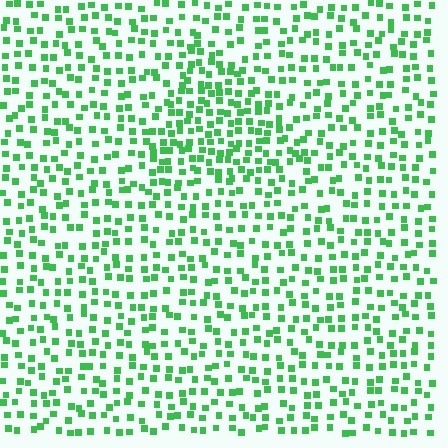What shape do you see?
I see a triangle.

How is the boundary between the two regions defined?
The boundary is defined by a change in element density (approximately 1.6x ratio). All elements are the same color, size, and shape.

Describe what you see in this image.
The image contains small green elements arranged at two different densities. A triangle-shaped region is visible where the elements are more densely packed than the surrounding area.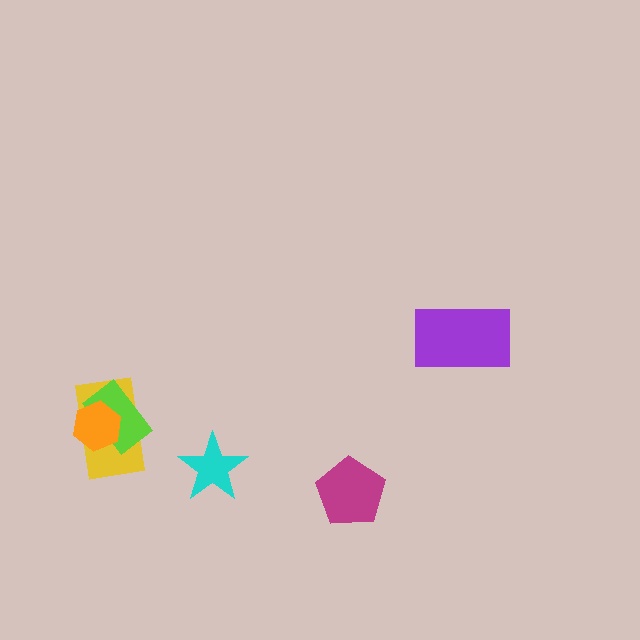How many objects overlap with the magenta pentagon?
0 objects overlap with the magenta pentagon.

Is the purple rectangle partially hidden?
No, no other shape covers it.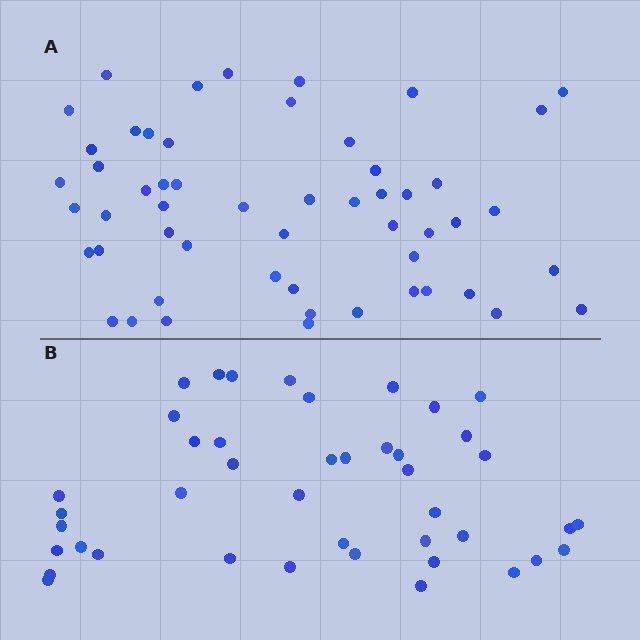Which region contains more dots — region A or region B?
Region A (the top region) has more dots.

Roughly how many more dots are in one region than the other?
Region A has roughly 12 or so more dots than region B.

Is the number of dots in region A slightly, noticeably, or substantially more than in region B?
Region A has noticeably more, but not dramatically so. The ratio is roughly 1.3 to 1.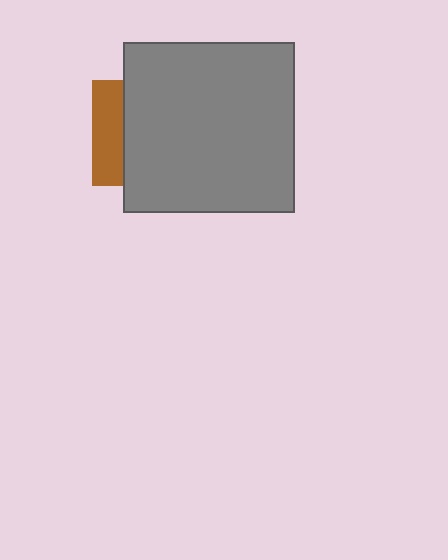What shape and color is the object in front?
The object in front is a gray square.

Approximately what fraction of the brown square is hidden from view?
Roughly 70% of the brown square is hidden behind the gray square.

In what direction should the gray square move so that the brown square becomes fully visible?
The gray square should move right. That is the shortest direction to clear the overlap and leave the brown square fully visible.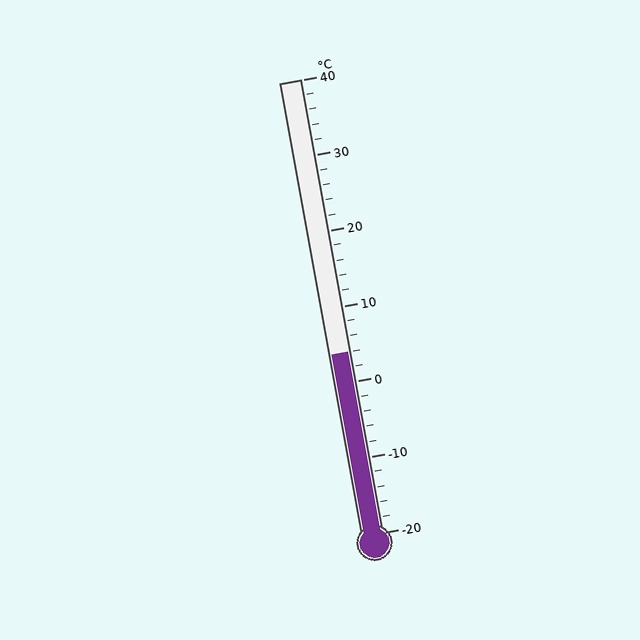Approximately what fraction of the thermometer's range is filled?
The thermometer is filled to approximately 40% of its range.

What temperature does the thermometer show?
The thermometer shows approximately 4°C.